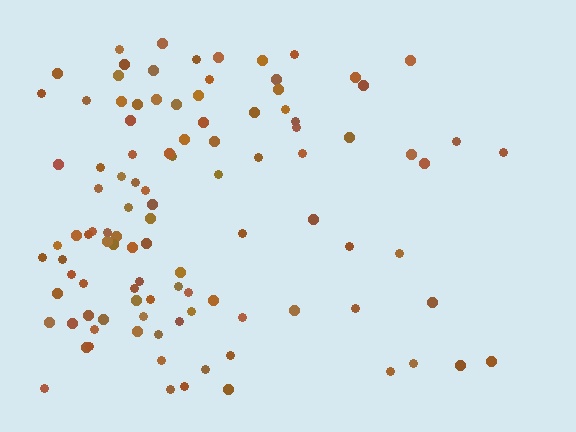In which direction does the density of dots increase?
From right to left, with the left side densest.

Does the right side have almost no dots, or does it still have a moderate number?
Still a moderate number, just noticeably fewer than the left.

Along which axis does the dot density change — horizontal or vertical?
Horizontal.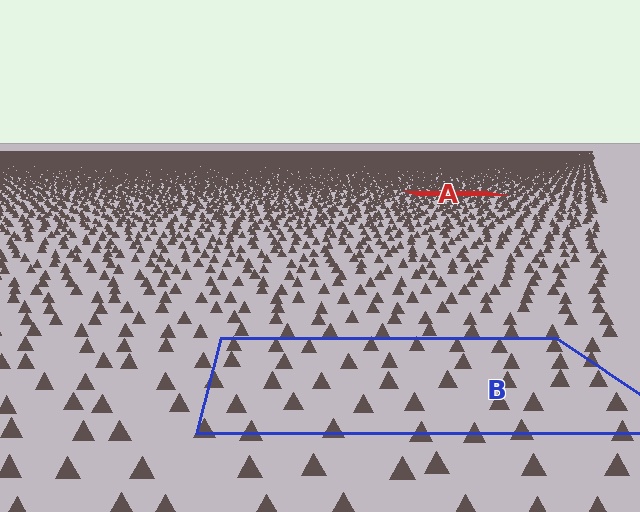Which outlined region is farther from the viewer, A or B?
Region A is farther from the viewer — the texture elements inside it appear smaller and more densely packed.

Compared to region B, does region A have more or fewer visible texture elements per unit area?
Region A has more texture elements per unit area — they are packed more densely because it is farther away.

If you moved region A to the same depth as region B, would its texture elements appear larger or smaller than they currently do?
They would appear larger. At a closer depth, the same texture elements are projected at a bigger on-screen size.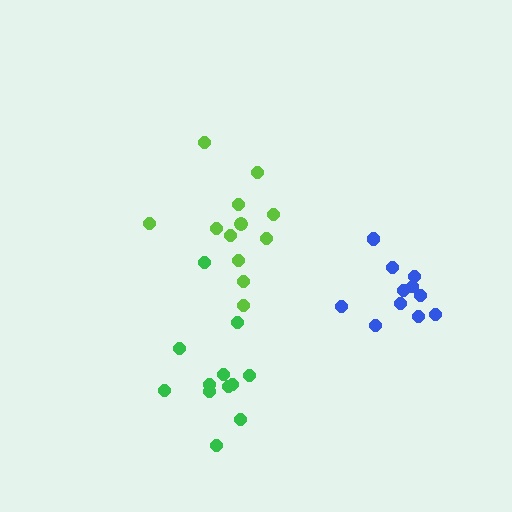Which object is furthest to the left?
The green cluster is leftmost.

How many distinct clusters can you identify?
There are 3 distinct clusters.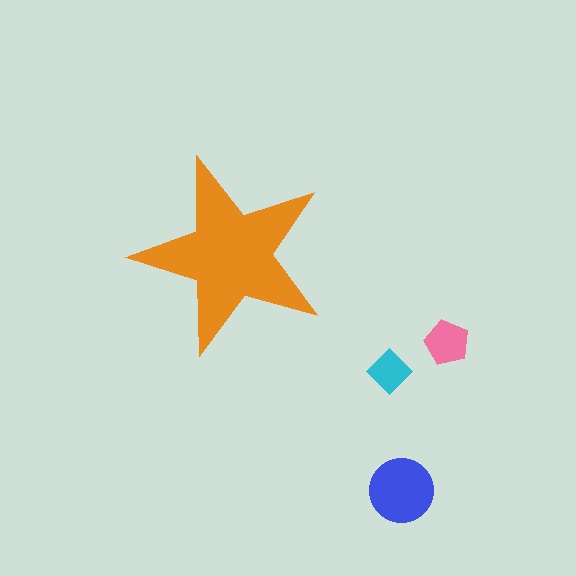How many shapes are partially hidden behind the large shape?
0 shapes are partially hidden.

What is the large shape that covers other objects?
An orange star.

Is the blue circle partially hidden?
No, the blue circle is fully visible.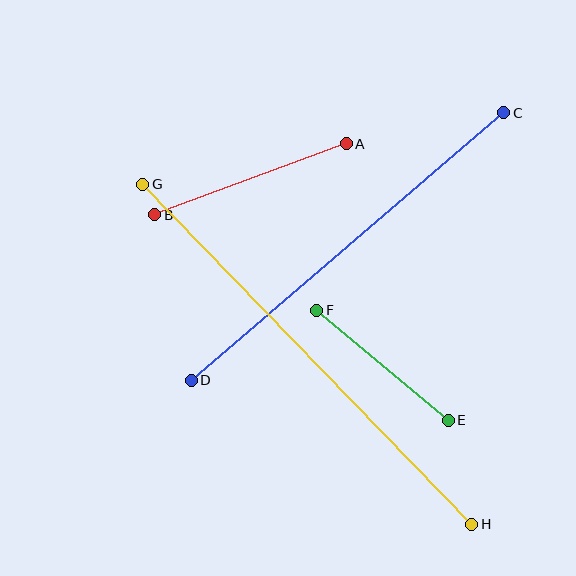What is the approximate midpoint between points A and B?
The midpoint is at approximately (251, 179) pixels.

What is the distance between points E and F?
The distance is approximately 172 pixels.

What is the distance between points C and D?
The distance is approximately 411 pixels.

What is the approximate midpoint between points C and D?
The midpoint is at approximately (347, 247) pixels.